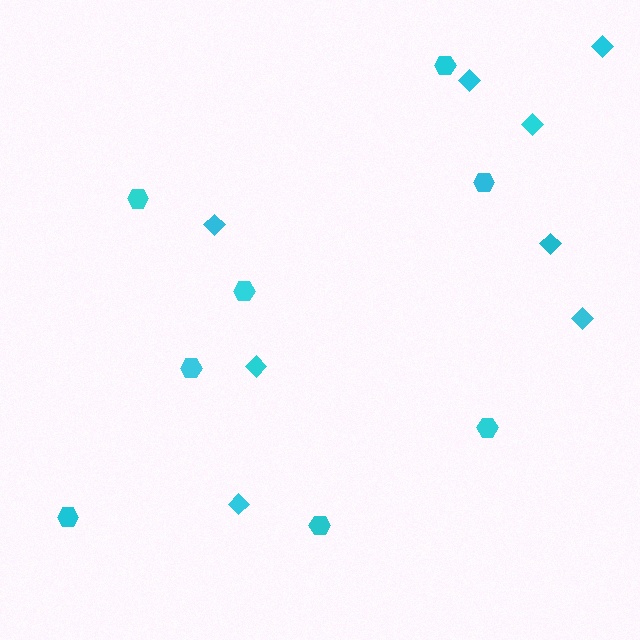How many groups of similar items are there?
There are 2 groups: one group of hexagons (8) and one group of diamonds (8).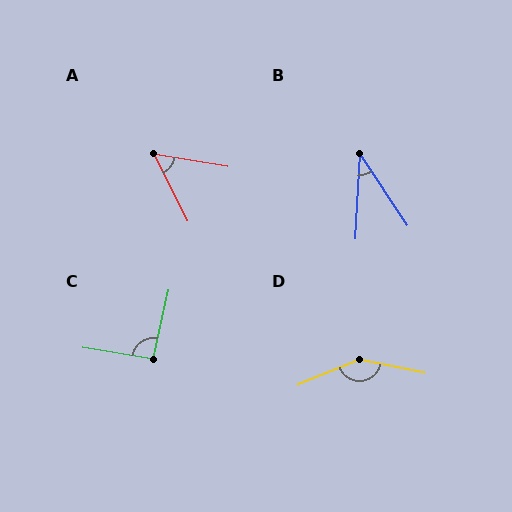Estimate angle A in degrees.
Approximately 54 degrees.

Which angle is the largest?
D, at approximately 146 degrees.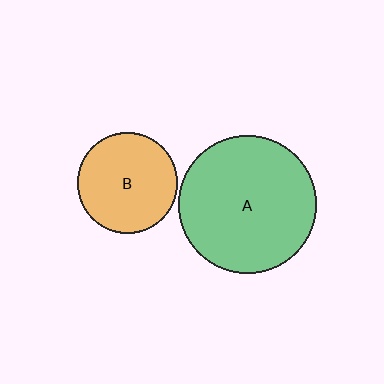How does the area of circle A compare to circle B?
Approximately 1.9 times.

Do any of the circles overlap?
No, none of the circles overlap.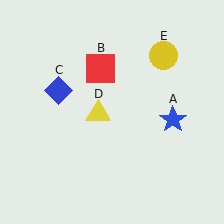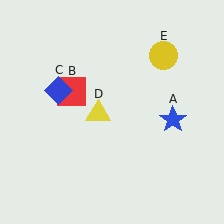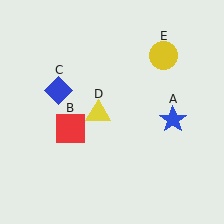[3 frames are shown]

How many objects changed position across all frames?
1 object changed position: red square (object B).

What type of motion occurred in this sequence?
The red square (object B) rotated counterclockwise around the center of the scene.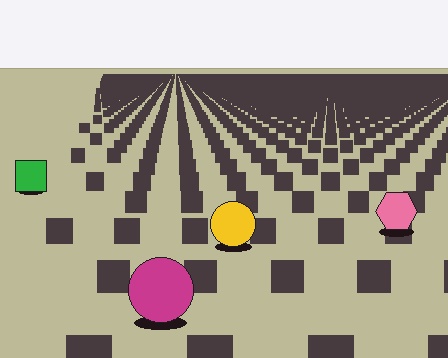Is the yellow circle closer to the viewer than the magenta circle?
No. The magenta circle is closer — you can tell from the texture gradient: the ground texture is coarser near it.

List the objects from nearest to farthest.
From nearest to farthest: the magenta circle, the yellow circle, the pink hexagon, the green square.